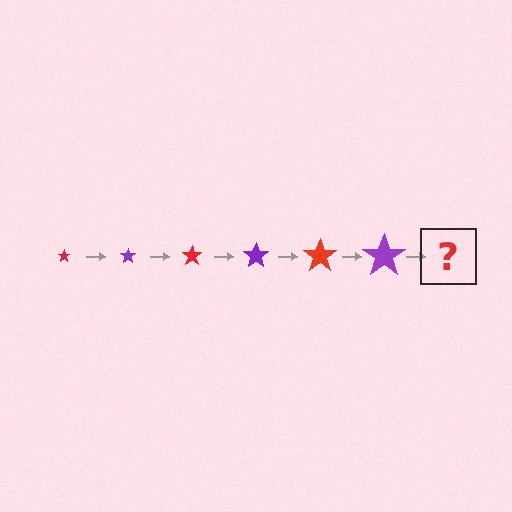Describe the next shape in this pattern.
It should be a red star, larger than the previous one.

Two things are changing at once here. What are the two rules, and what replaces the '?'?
The two rules are that the star grows larger each step and the color cycles through red and purple. The '?' should be a red star, larger than the previous one.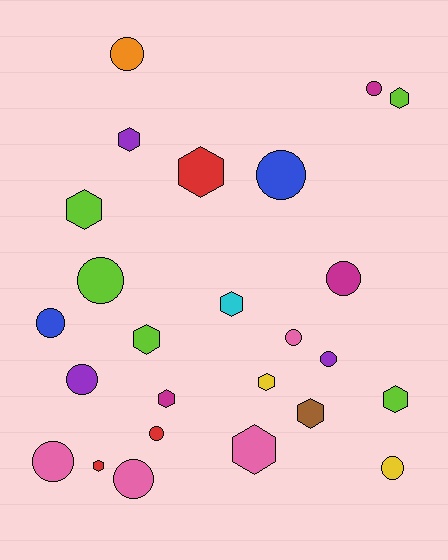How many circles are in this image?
There are 13 circles.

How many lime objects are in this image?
There are 5 lime objects.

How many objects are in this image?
There are 25 objects.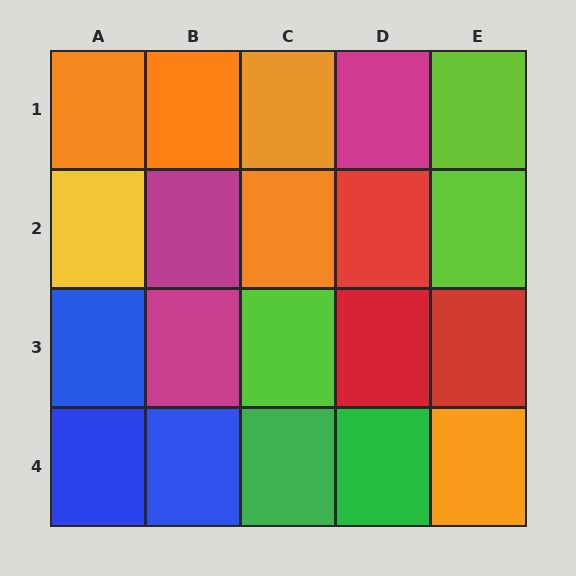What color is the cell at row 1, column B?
Orange.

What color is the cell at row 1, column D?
Magenta.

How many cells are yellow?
1 cell is yellow.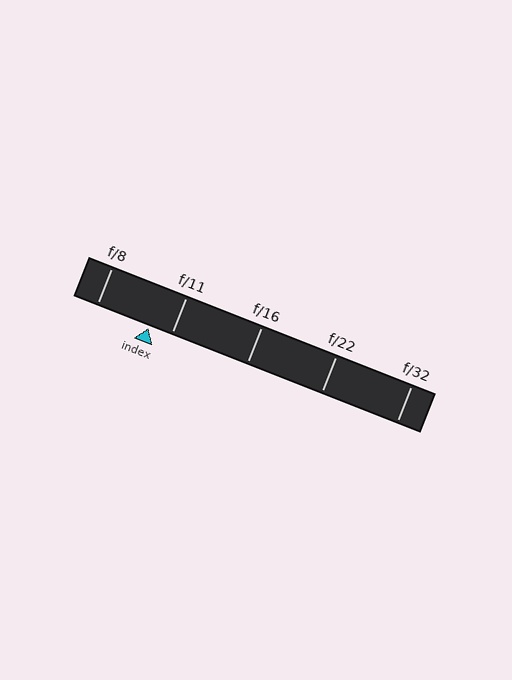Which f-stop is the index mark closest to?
The index mark is closest to f/11.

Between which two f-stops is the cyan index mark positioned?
The index mark is between f/8 and f/11.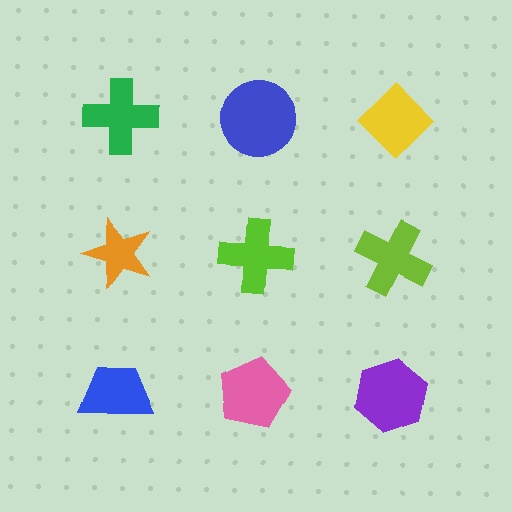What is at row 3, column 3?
A purple hexagon.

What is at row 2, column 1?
An orange star.